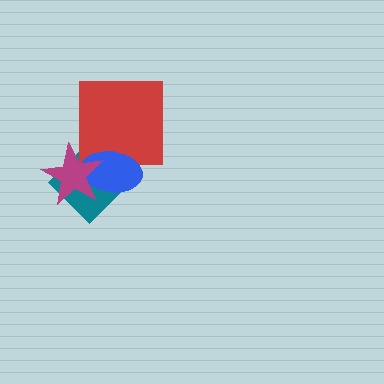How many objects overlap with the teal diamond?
3 objects overlap with the teal diamond.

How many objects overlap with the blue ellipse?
3 objects overlap with the blue ellipse.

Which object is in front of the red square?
The blue ellipse is in front of the red square.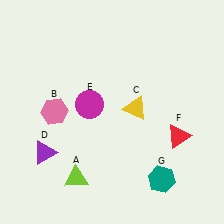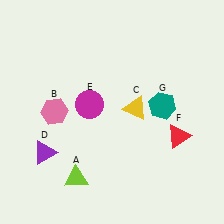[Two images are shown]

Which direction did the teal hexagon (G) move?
The teal hexagon (G) moved up.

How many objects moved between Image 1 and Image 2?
1 object moved between the two images.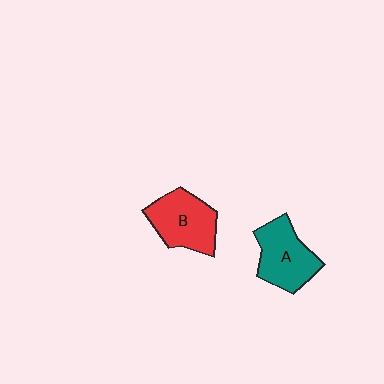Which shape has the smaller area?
Shape A (teal).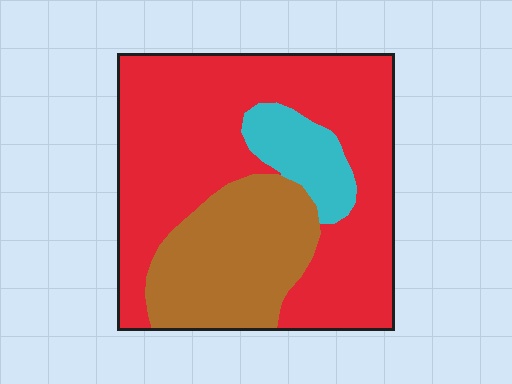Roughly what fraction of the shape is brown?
Brown covers 27% of the shape.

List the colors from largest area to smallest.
From largest to smallest: red, brown, cyan.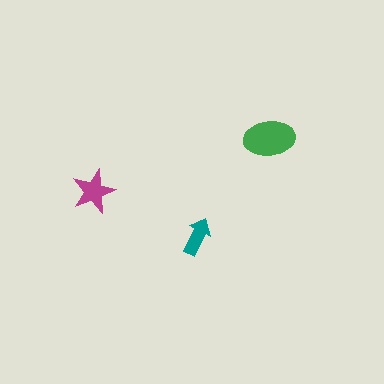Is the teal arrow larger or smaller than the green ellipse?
Smaller.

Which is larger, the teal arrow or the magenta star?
The magenta star.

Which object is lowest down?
The teal arrow is bottommost.